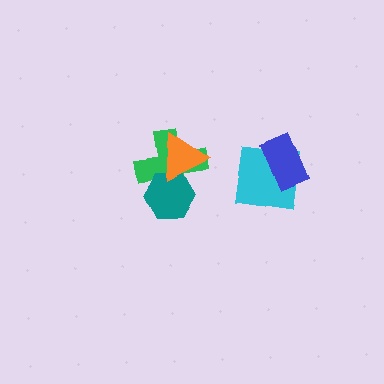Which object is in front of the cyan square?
The blue rectangle is in front of the cyan square.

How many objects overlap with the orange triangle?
2 objects overlap with the orange triangle.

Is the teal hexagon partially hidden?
Yes, it is partially covered by another shape.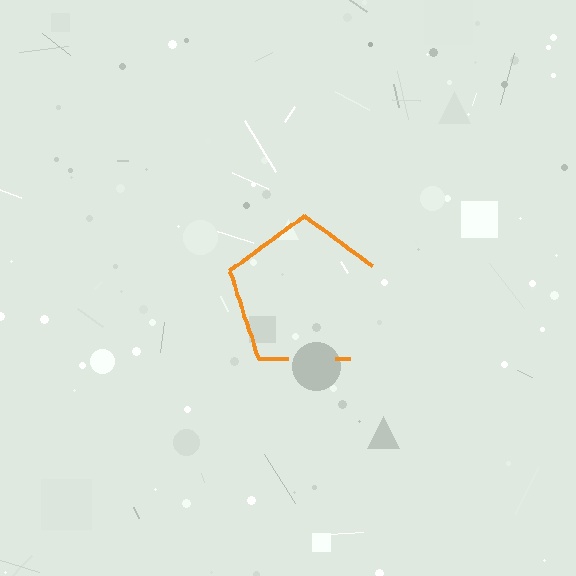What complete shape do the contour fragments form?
The contour fragments form a pentagon.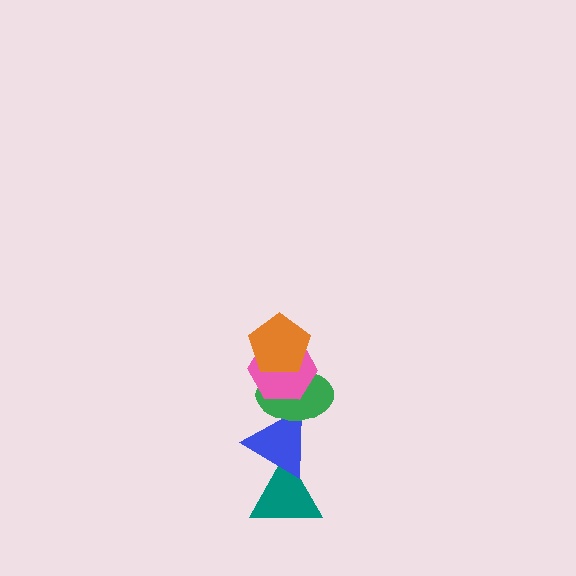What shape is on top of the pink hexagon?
The orange pentagon is on top of the pink hexagon.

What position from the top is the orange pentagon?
The orange pentagon is 1st from the top.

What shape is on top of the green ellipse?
The pink hexagon is on top of the green ellipse.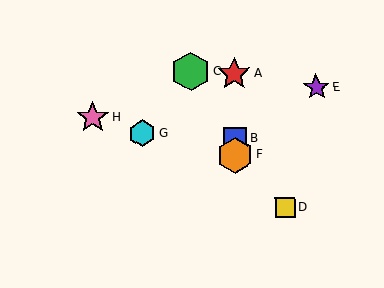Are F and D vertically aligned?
No, F is at x≈235 and D is at x≈285.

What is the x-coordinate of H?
Object H is at x≈92.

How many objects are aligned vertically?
3 objects (A, B, F) are aligned vertically.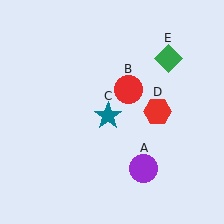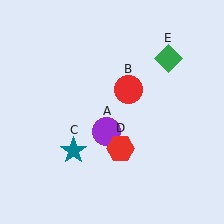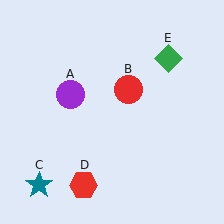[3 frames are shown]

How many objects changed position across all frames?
3 objects changed position: purple circle (object A), teal star (object C), red hexagon (object D).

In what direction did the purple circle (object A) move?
The purple circle (object A) moved up and to the left.